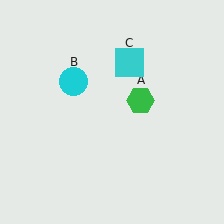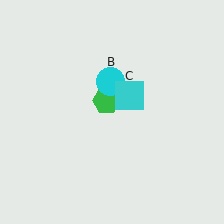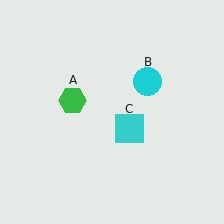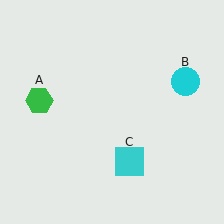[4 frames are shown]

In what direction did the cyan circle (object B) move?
The cyan circle (object B) moved right.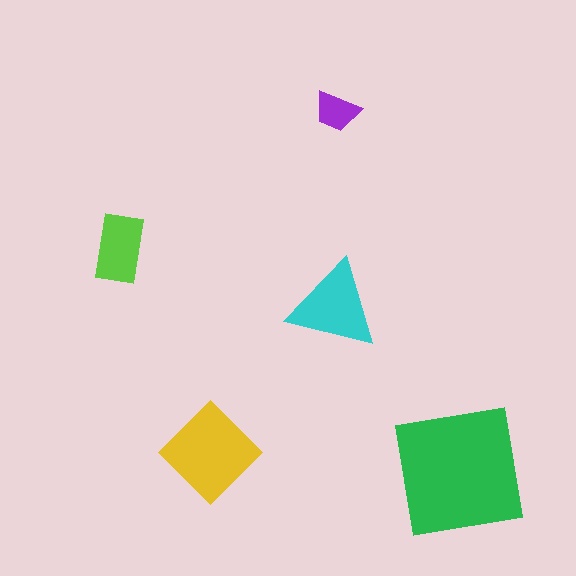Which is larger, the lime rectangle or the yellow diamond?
The yellow diamond.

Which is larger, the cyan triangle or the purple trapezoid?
The cyan triangle.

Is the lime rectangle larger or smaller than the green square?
Smaller.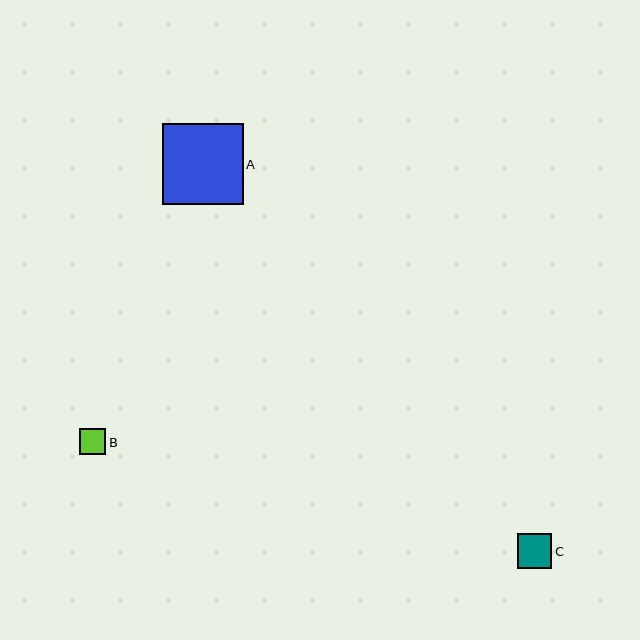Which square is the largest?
Square A is the largest with a size of approximately 81 pixels.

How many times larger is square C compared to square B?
Square C is approximately 1.3 times the size of square B.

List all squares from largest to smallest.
From largest to smallest: A, C, B.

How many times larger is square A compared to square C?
Square A is approximately 2.4 times the size of square C.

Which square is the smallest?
Square B is the smallest with a size of approximately 26 pixels.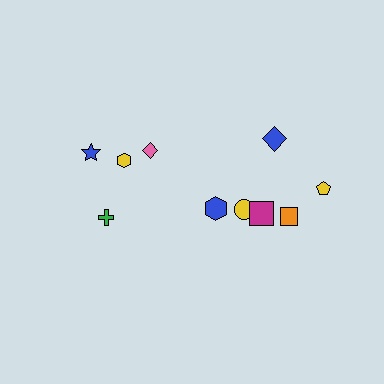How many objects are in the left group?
There are 4 objects.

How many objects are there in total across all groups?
There are 10 objects.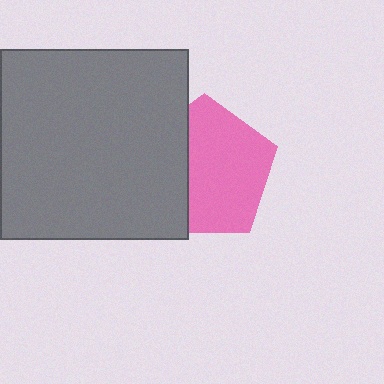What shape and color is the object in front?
The object in front is a gray square.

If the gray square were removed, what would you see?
You would see the complete pink pentagon.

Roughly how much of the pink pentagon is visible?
About half of it is visible (roughly 64%).